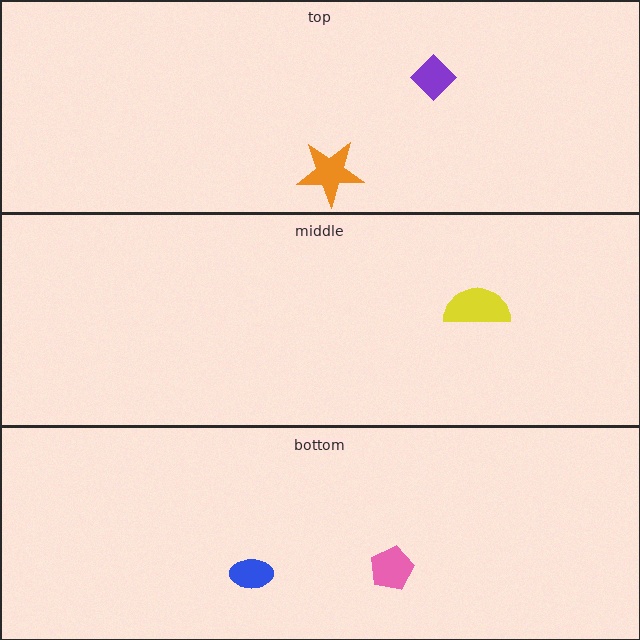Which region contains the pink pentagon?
The bottom region.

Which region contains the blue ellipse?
The bottom region.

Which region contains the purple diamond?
The top region.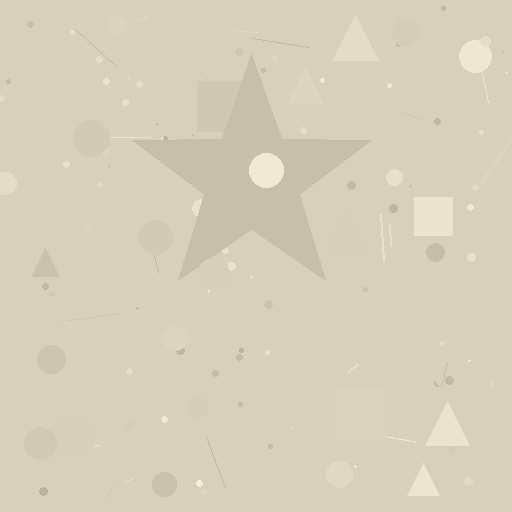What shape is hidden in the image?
A star is hidden in the image.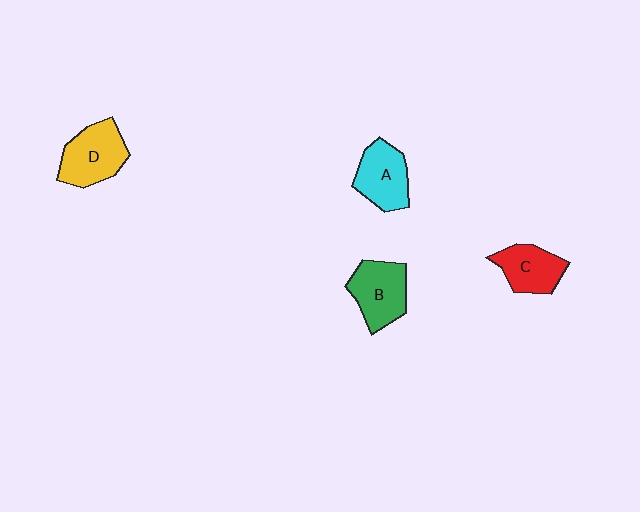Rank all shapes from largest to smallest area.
From largest to smallest: D (yellow), B (green), A (cyan), C (red).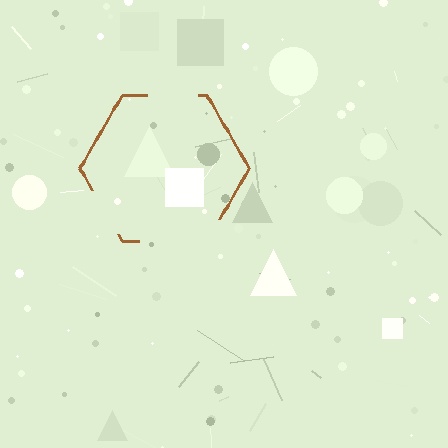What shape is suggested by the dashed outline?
The dashed outline suggests a hexagon.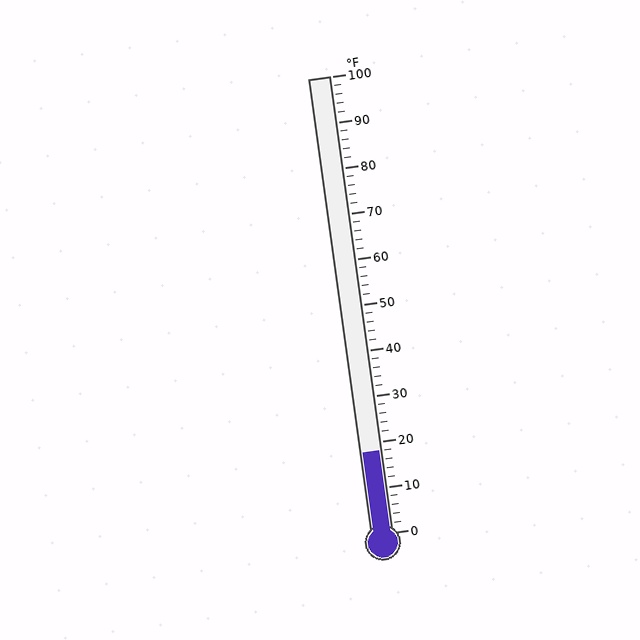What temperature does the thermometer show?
The thermometer shows approximately 18°F.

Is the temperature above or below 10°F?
The temperature is above 10°F.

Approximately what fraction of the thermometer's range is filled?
The thermometer is filled to approximately 20% of its range.